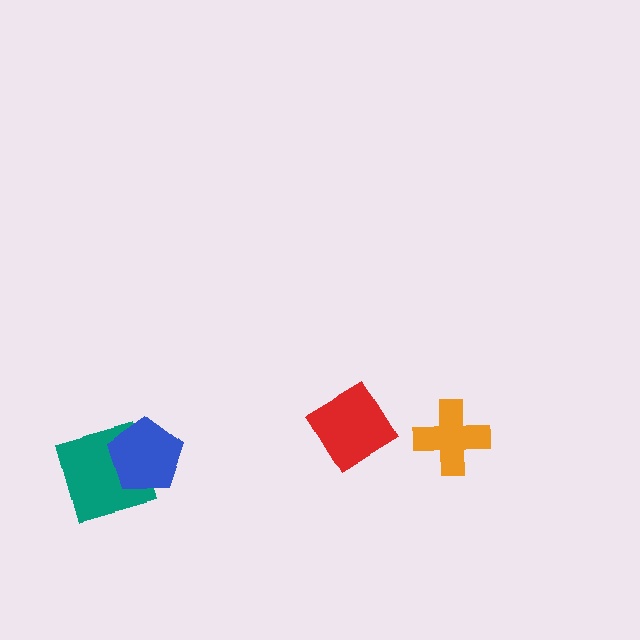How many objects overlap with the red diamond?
0 objects overlap with the red diamond.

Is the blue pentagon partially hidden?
No, no other shape covers it.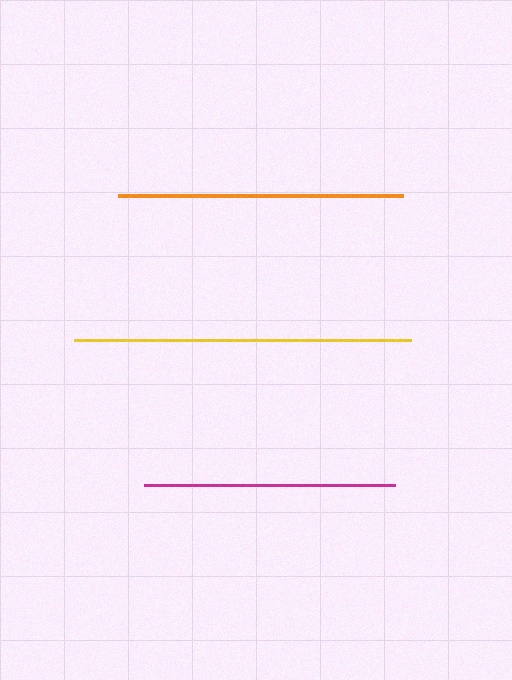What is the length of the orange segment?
The orange segment is approximately 285 pixels long.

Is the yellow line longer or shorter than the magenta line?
The yellow line is longer than the magenta line.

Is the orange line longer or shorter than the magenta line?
The orange line is longer than the magenta line.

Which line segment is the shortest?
The magenta line is the shortest at approximately 251 pixels.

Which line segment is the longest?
The yellow line is the longest at approximately 337 pixels.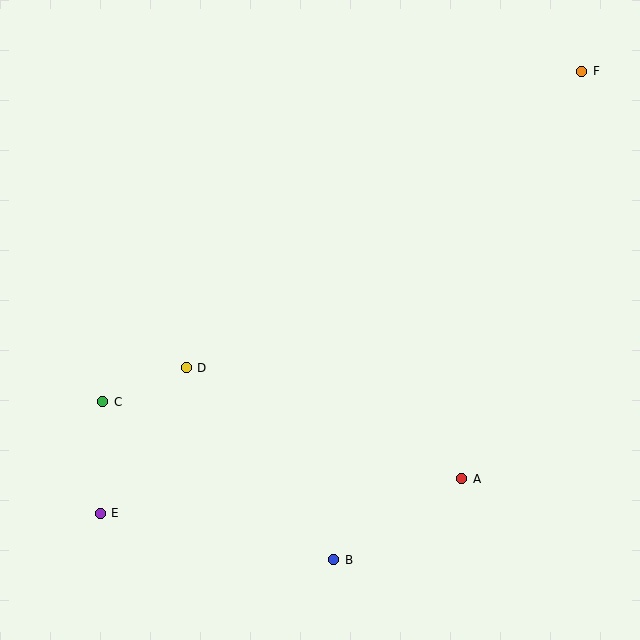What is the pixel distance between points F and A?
The distance between F and A is 425 pixels.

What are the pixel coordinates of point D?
Point D is at (186, 368).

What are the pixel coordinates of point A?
Point A is at (462, 479).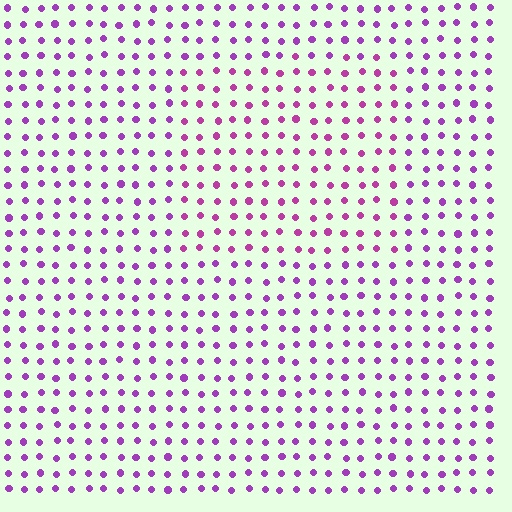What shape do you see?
I see a rectangle.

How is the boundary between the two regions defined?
The boundary is defined purely by a slight shift in hue (about 24 degrees). Spacing, size, and orientation are identical on both sides.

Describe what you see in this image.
The image is filled with small purple elements in a uniform arrangement. A rectangle-shaped region is visible where the elements are tinted to a slightly different hue, forming a subtle color boundary.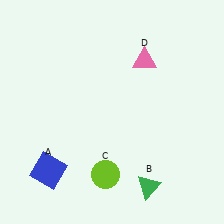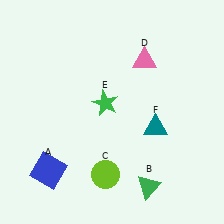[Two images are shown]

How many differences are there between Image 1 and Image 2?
There are 2 differences between the two images.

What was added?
A green star (E), a teal triangle (F) were added in Image 2.